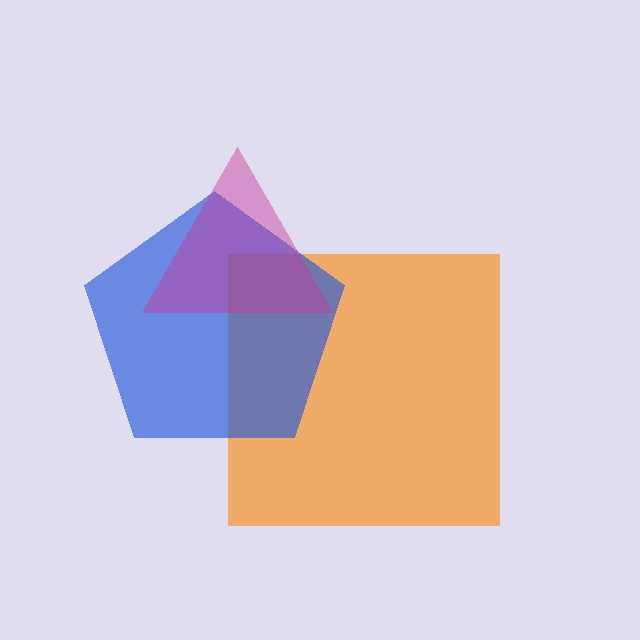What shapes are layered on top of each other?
The layered shapes are: an orange square, a blue pentagon, a magenta triangle.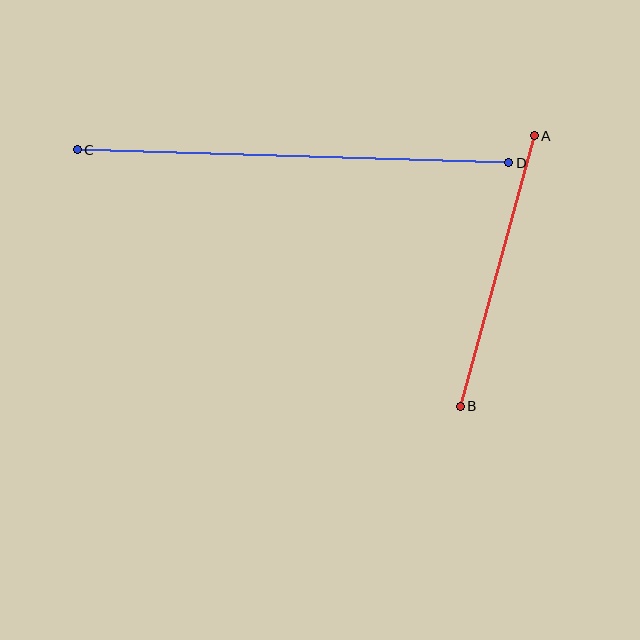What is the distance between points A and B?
The distance is approximately 280 pixels.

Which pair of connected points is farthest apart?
Points C and D are farthest apart.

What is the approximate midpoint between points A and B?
The midpoint is at approximately (497, 271) pixels.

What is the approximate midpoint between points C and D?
The midpoint is at approximately (293, 156) pixels.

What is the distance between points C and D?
The distance is approximately 432 pixels.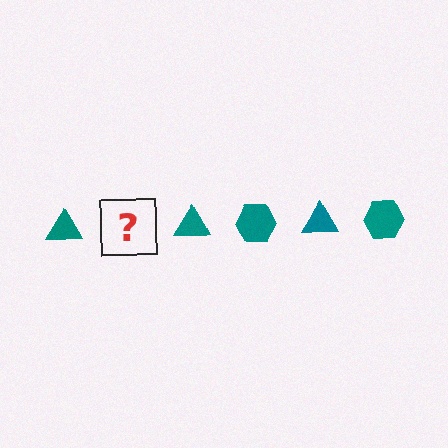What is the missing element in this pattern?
The missing element is a teal hexagon.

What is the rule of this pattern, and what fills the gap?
The rule is that the pattern cycles through triangle, hexagon shapes in teal. The gap should be filled with a teal hexagon.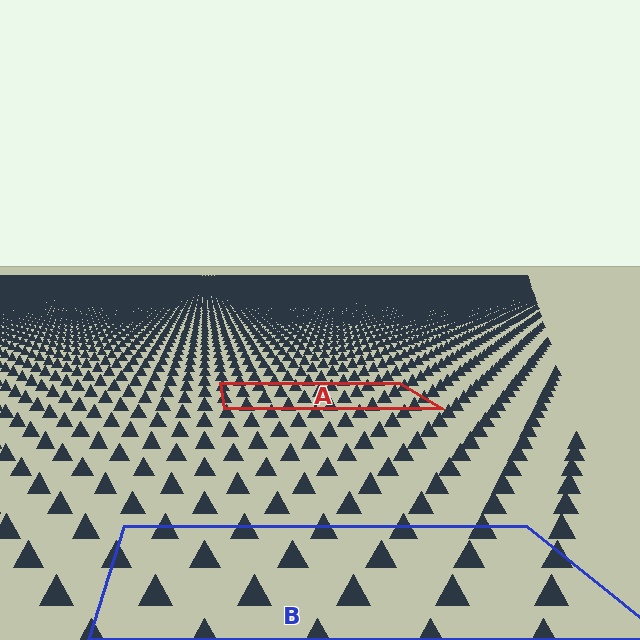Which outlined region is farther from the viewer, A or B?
Region A is farther from the viewer — the texture elements inside it appear smaller and more densely packed.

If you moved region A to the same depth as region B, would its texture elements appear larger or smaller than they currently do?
They would appear larger. At a closer depth, the same texture elements are projected at a bigger on-screen size.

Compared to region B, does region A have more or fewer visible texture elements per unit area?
Region A has more texture elements per unit area — they are packed more densely because it is farther away.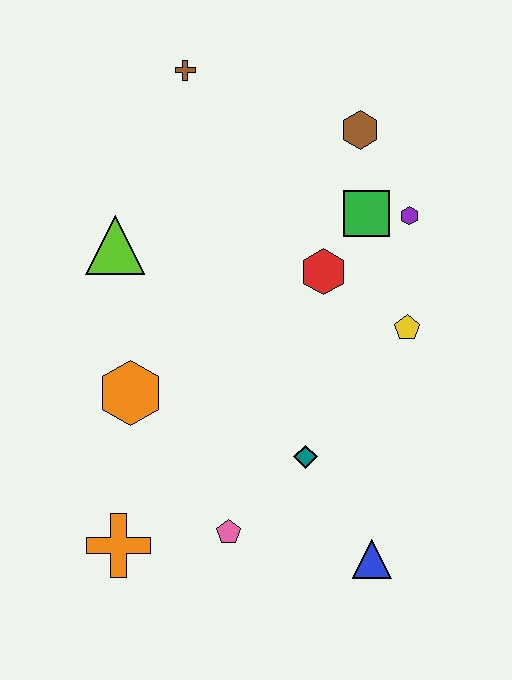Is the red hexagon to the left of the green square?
Yes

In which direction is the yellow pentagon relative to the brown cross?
The yellow pentagon is below the brown cross.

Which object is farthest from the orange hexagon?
The brown hexagon is farthest from the orange hexagon.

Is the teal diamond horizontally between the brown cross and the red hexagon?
Yes